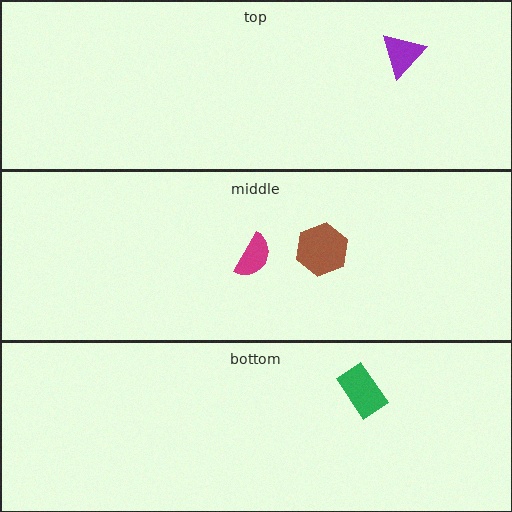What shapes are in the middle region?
The magenta semicircle, the brown hexagon.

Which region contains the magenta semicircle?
The middle region.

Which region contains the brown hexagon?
The middle region.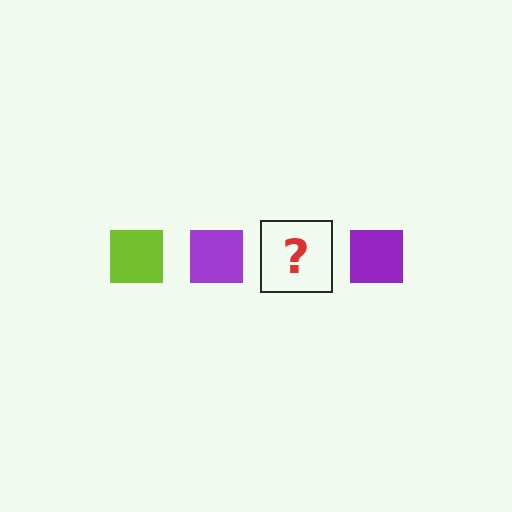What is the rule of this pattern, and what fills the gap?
The rule is that the pattern cycles through lime, purple squares. The gap should be filled with a lime square.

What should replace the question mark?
The question mark should be replaced with a lime square.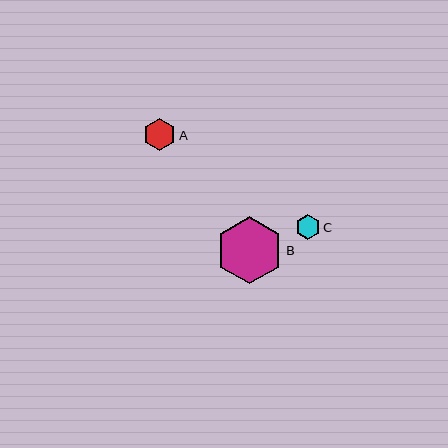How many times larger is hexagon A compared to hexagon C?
Hexagon A is approximately 1.3 times the size of hexagon C.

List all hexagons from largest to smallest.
From largest to smallest: B, A, C.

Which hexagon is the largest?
Hexagon B is the largest with a size of approximately 67 pixels.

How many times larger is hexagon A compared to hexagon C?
Hexagon A is approximately 1.3 times the size of hexagon C.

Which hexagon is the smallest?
Hexagon C is the smallest with a size of approximately 25 pixels.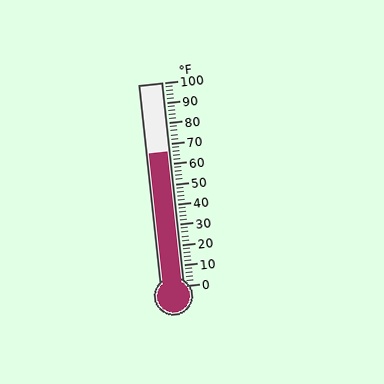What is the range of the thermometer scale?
The thermometer scale ranges from 0°F to 100°F.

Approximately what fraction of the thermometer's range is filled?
The thermometer is filled to approximately 65% of its range.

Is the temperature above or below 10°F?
The temperature is above 10°F.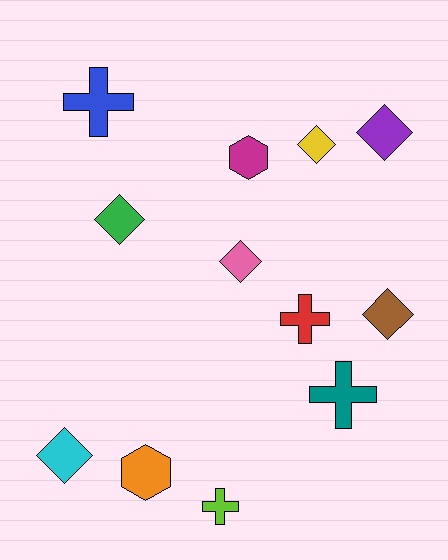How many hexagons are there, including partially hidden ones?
There are 2 hexagons.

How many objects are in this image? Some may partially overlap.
There are 12 objects.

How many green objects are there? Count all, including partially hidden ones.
There is 1 green object.